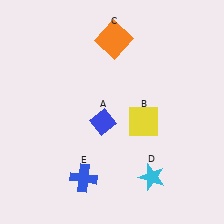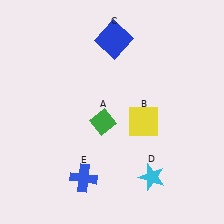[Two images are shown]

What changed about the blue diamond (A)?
In Image 1, A is blue. In Image 2, it changed to green.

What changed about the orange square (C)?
In Image 1, C is orange. In Image 2, it changed to blue.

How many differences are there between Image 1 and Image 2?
There are 2 differences between the two images.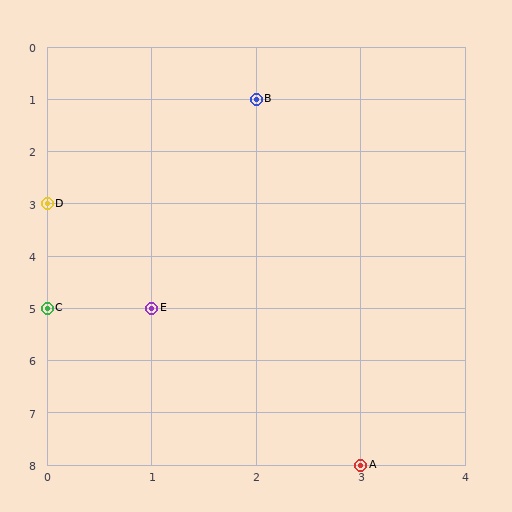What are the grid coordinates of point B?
Point B is at grid coordinates (2, 1).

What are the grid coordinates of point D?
Point D is at grid coordinates (0, 3).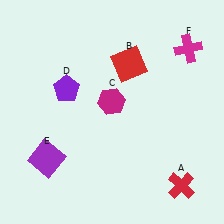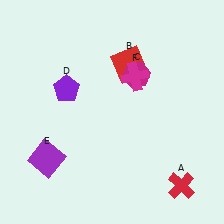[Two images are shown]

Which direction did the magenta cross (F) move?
The magenta cross (F) moved left.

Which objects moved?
The objects that moved are: the magenta hexagon (C), the magenta cross (F).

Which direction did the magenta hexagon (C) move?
The magenta hexagon (C) moved up.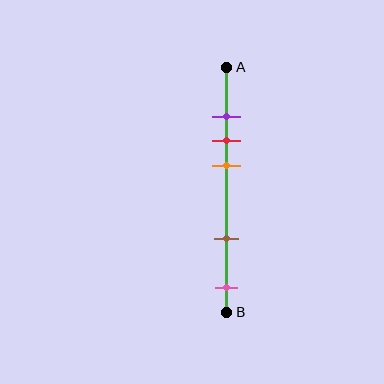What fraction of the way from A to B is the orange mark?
The orange mark is approximately 40% (0.4) of the way from A to B.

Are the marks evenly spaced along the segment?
No, the marks are not evenly spaced.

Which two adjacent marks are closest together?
The purple and red marks are the closest adjacent pair.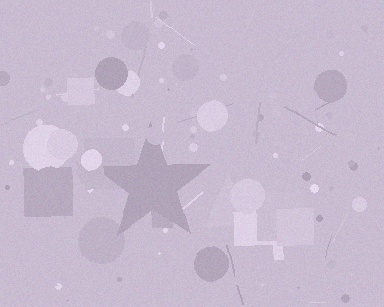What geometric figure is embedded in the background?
A star is embedded in the background.